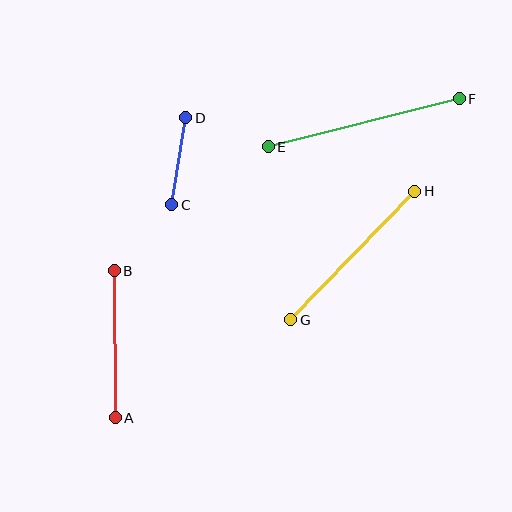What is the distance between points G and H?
The distance is approximately 179 pixels.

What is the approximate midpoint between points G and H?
The midpoint is at approximately (353, 255) pixels.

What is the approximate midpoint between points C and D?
The midpoint is at approximately (179, 161) pixels.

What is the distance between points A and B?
The distance is approximately 147 pixels.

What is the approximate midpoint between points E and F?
The midpoint is at approximately (364, 123) pixels.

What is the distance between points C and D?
The distance is approximately 88 pixels.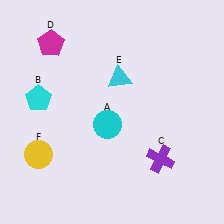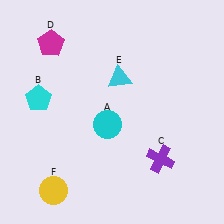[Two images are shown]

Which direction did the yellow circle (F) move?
The yellow circle (F) moved down.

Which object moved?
The yellow circle (F) moved down.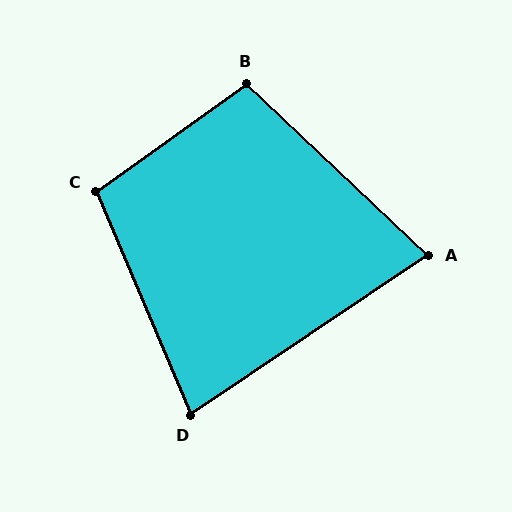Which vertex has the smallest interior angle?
A, at approximately 77 degrees.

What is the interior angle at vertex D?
Approximately 79 degrees (acute).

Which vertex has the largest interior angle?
C, at approximately 103 degrees.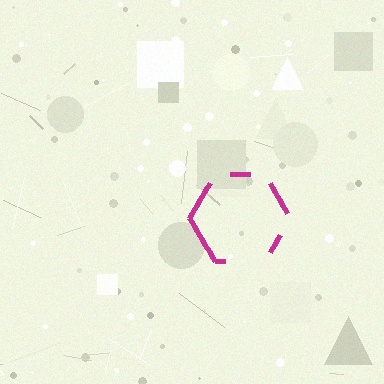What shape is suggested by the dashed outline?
The dashed outline suggests a hexagon.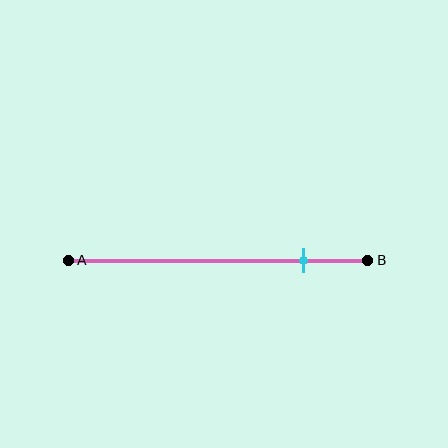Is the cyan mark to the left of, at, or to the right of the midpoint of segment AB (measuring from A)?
The cyan mark is to the right of the midpoint of segment AB.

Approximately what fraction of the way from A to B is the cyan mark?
The cyan mark is approximately 80% of the way from A to B.